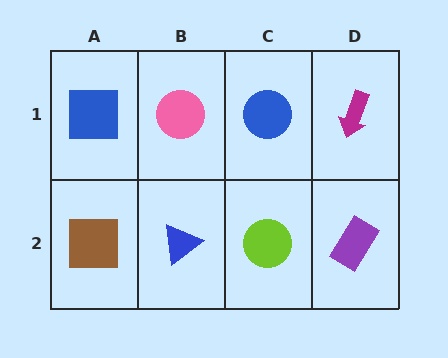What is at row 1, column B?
A pink circle.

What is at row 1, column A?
A blue square.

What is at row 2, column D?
A purple rectangle.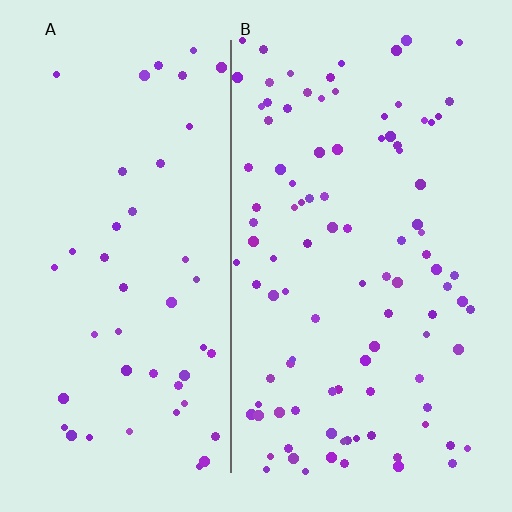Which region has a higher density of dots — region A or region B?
B (the right).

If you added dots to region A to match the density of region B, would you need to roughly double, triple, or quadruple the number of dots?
Approximately double.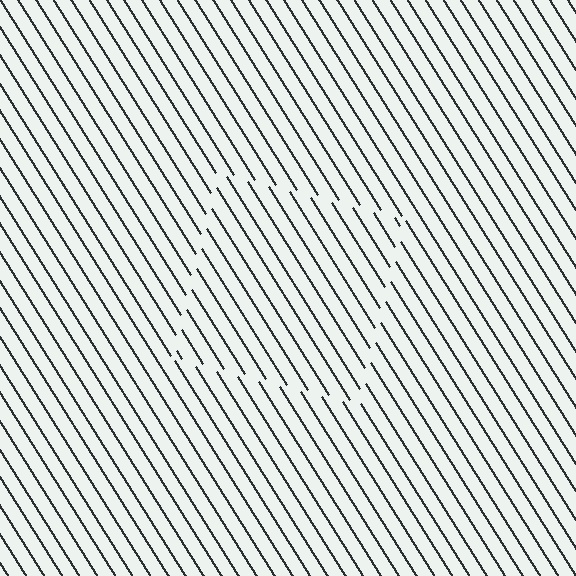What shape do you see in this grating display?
An illusory square. The interior of the shape contains the same grating, shifted by half a period — the contour is defined by the phase discontinuity where line-ends from the inner and outer gratings abut.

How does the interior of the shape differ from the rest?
The interior of the shape contains the same grating, shifted by half a period — the contour is defined by the phase discontinuity where line-ends from the inner and outer gratings abut.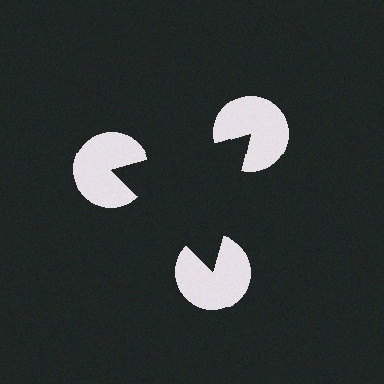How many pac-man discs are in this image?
There are 3 — one at each vertex of the illusory triangle.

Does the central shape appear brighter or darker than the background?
It typically appears slightly darker than the background, even though no actual brightness change is drawn.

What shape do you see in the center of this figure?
An illusory triangle — its edges are inferred from the aligned wedge cuts in the pac-man discs, not physically drawn.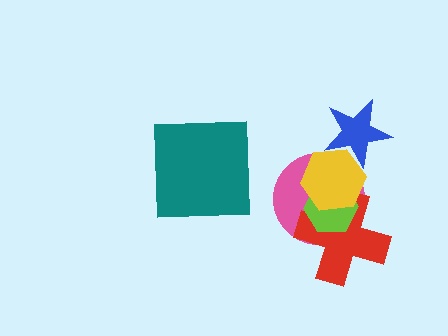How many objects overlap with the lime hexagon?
3 objects overlap with the lime hexagon.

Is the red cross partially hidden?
Yes, it is partially covered by another shape.